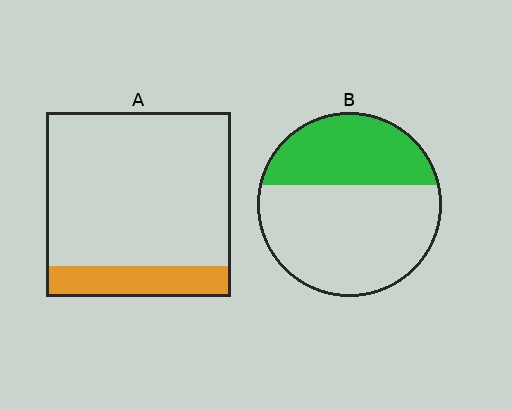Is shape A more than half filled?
No.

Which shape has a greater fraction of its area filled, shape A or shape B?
Shape B.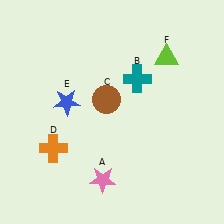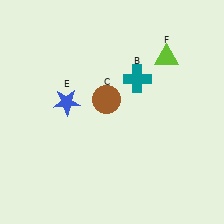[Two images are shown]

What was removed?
The orange cross (D), the pink star (A) were removed in Image 2.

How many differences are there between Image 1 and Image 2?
There are 2 differences between the two images.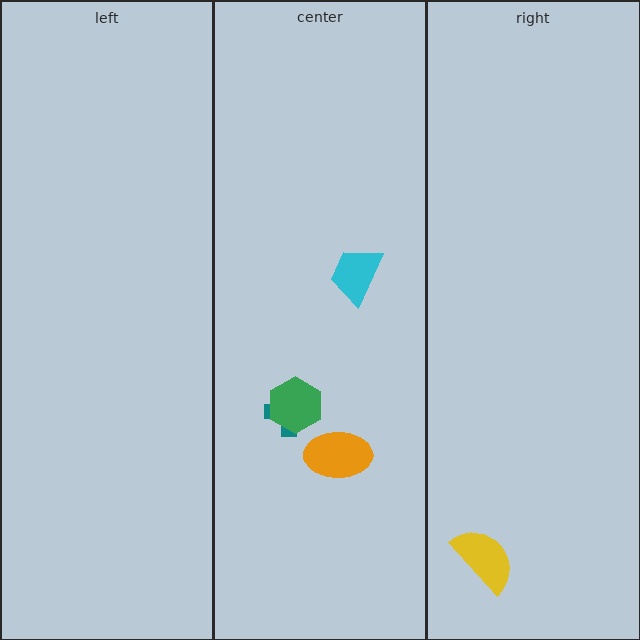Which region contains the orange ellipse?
The center region.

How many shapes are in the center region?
4.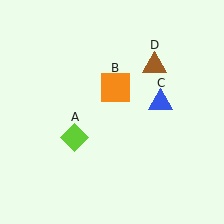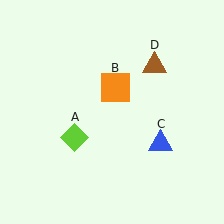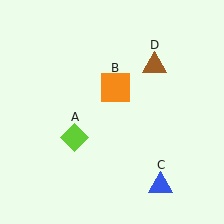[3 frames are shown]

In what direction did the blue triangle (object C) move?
The blue triangle (object C) moved down.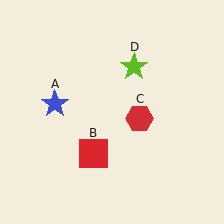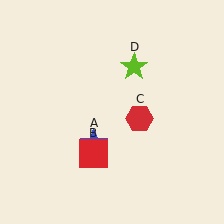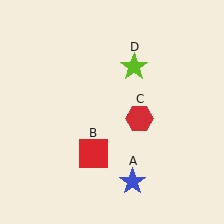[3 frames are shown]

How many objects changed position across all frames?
1 object changed position: blue star (object A).